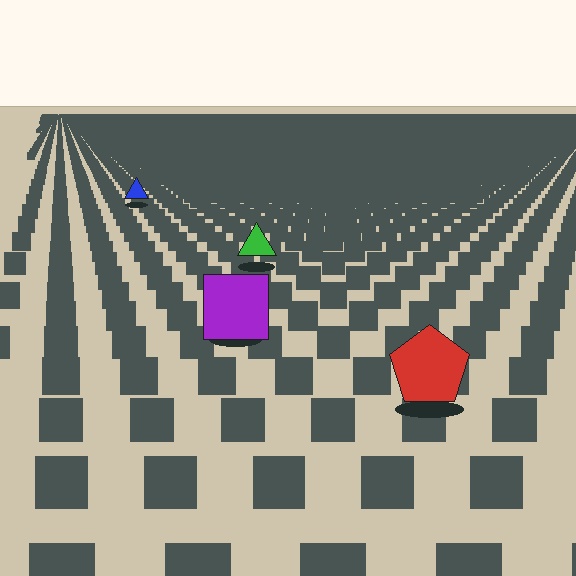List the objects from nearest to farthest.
From nearest to farthest: the red pentagon, the purple square, the green triangle, the blue triangle.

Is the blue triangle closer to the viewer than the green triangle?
No. The green triangle is closer — you can tell from the texture gradient: the ground texture is coarser near it.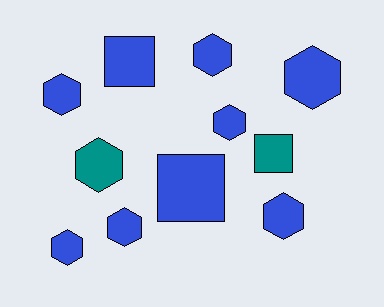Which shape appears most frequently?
Hexagon, with 8 objects.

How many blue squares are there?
There are 2 blue squares.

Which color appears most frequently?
Blue, with 9 objects.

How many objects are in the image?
There are 11 objects.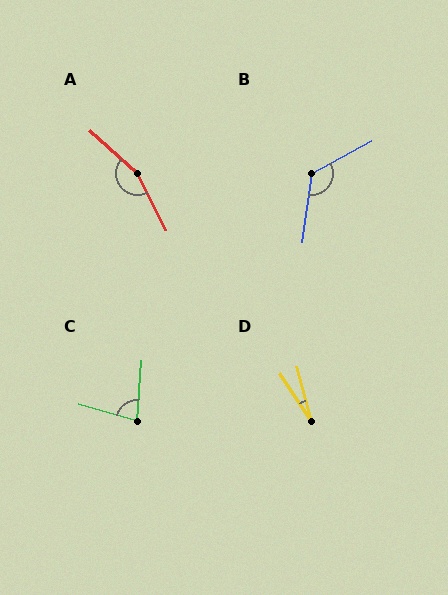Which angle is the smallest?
D, at approximately 18 degrees.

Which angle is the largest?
A, at approximately 159 degrees.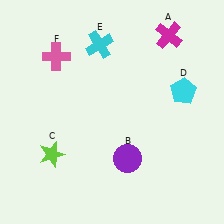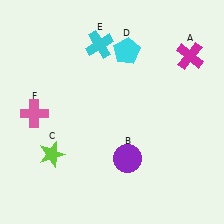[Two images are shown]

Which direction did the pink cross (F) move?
The pink cross (F) moved down.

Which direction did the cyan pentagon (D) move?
The cyan pentagon (D) moved left.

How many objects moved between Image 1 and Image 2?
3 objects moved between the two images.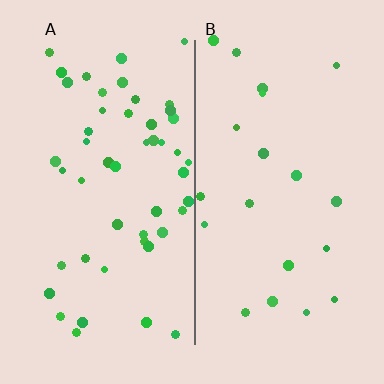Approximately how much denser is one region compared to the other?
Approximately 2.5× — region A over region B.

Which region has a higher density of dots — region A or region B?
A (the left).